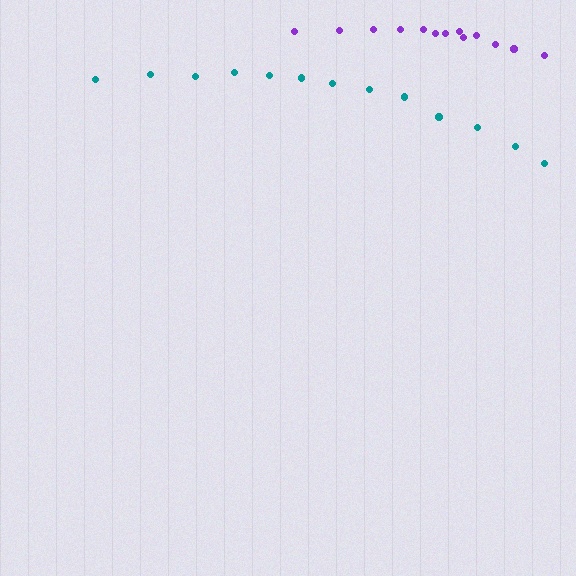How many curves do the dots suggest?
There are 2 distinct paths.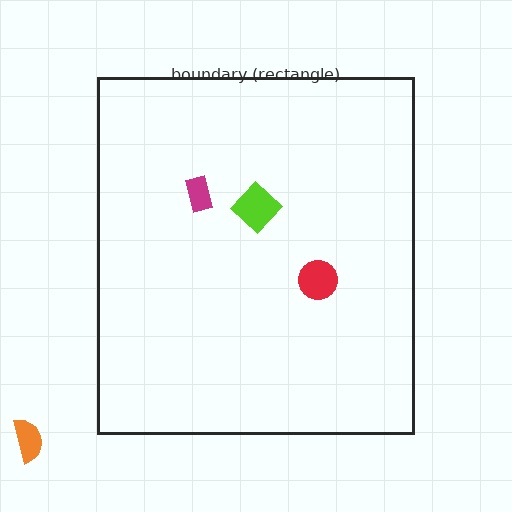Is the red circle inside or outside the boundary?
Inside.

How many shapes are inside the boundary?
3 inside, 1 outside.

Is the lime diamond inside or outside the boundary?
Inside.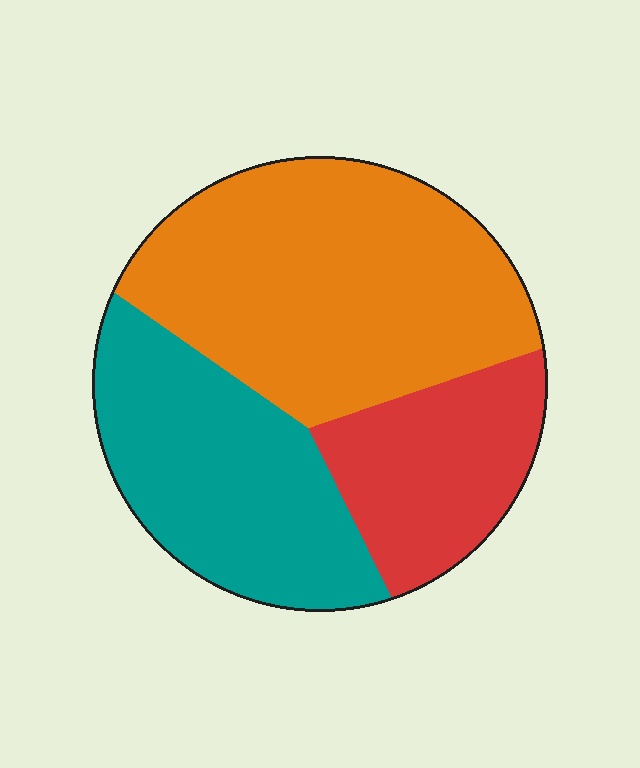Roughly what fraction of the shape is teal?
Teal takes up about one third (1/3) of the shape.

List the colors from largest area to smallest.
From largest to smallest: orange, teal, red.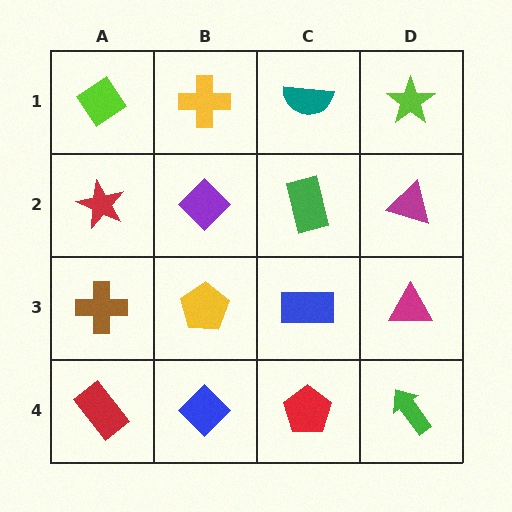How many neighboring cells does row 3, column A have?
3.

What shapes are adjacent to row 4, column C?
A blue rectangle (row 3, column C), a blue diamond (row 4, column B), a green arrow (row 4, column D).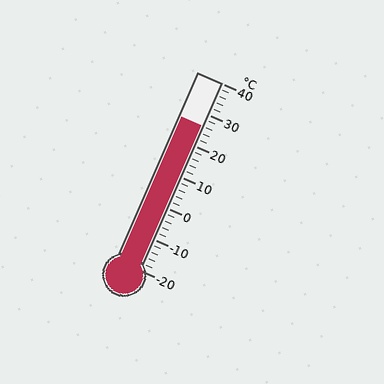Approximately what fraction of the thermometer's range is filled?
The thermometer is filled to approximately 75% of its range.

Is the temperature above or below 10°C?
The temperature is above 10°C.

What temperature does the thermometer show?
The thermometer shows approximately 26°C.